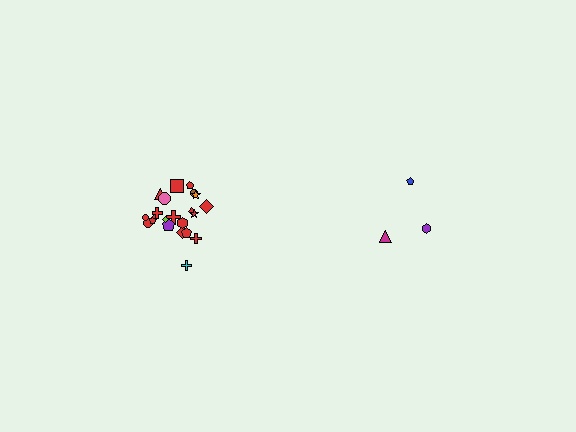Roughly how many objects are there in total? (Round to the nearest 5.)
Roughly 25 objects in total.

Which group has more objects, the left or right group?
The left group.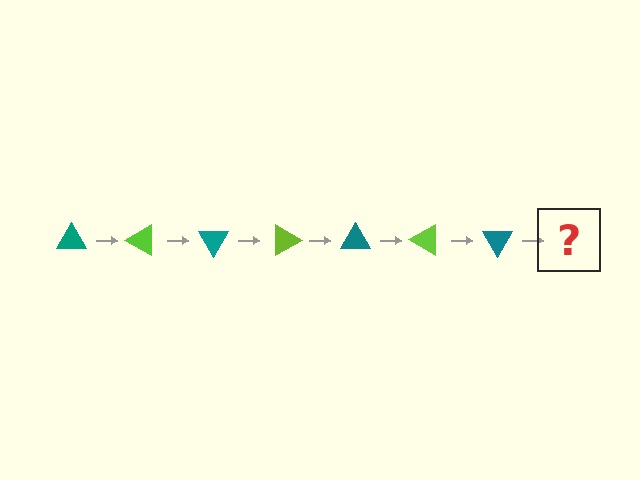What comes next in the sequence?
The next element should be a lime triangle, rotated 210 degrees from the start.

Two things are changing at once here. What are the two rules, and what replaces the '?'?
The two rules are that it rotates 30 degrees each step and the color cycles through teal and lime. The '?' should be a lime triangle, rotated 210 degrees from the start.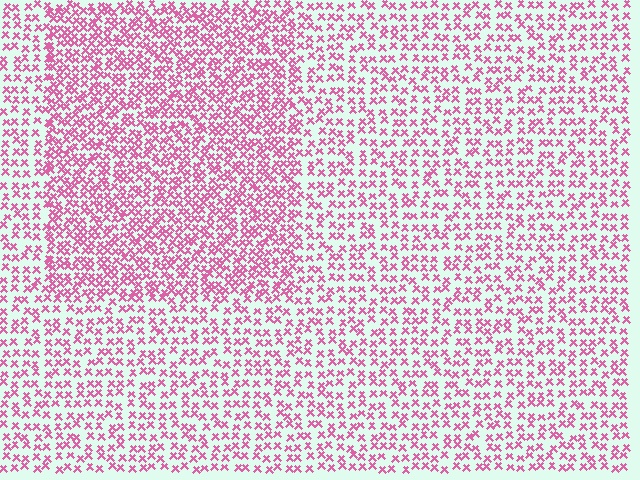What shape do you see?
I see a rectangle.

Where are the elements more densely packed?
The elements are more densely packed inside the rectangle boundary.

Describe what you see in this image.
The image contains small pink elements arranged at two different densities. A rectangle-shaped region is visible where the elements are more densely packed than the surrounding area.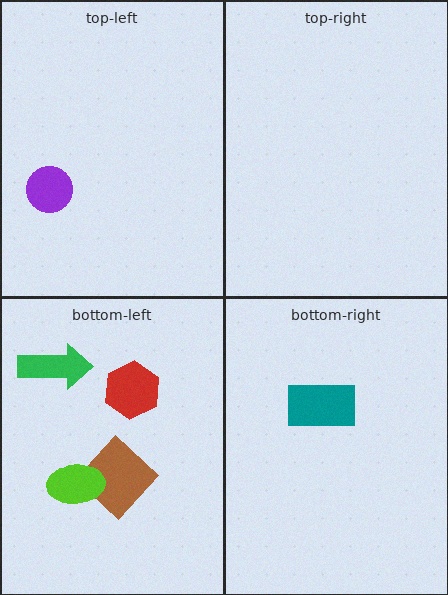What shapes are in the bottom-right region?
The teal rectangle.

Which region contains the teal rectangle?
The bottom-right region.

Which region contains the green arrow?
The bottom-left region.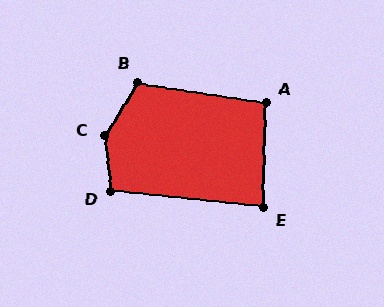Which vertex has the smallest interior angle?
E, at approximately 85 degrees.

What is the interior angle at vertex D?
Approximately 103 degrees (obtuse).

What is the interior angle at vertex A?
Approximately 98 degrees (obtuse).